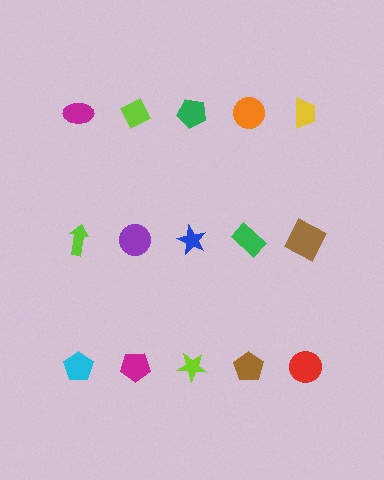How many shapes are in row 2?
5 shapes.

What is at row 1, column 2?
A lime diamond.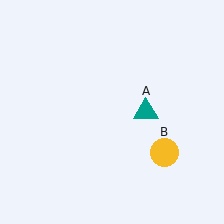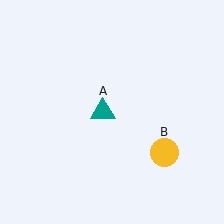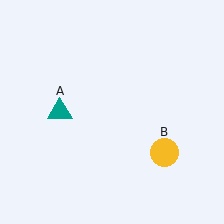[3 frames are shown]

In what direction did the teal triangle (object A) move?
The teal triangle (object A) moved left.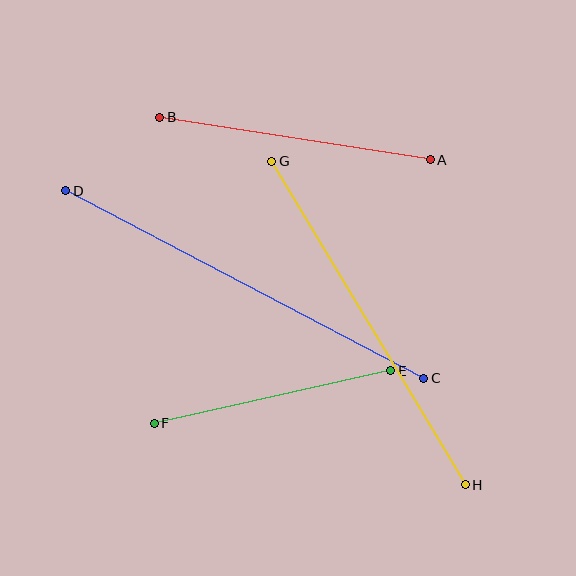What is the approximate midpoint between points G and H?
The midpoint is at approximately (369, 323) pixels.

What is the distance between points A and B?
The distance is approximately 274 pixels.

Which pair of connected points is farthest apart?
Points C and D are farthest apart.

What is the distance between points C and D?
The distance is approximately 404 pixels.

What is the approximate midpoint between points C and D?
The midpoint is at approximately (245, 285) pixels.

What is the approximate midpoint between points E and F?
The midpoint is at approximately (273, 397) pixels.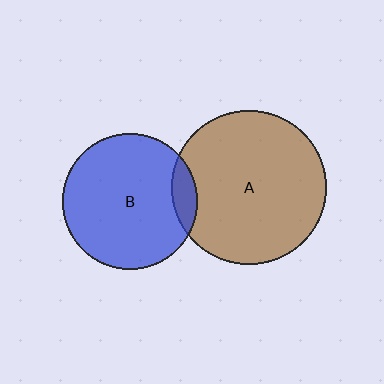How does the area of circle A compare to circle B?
Approximately 1.3 times.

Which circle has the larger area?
Circle A (brown).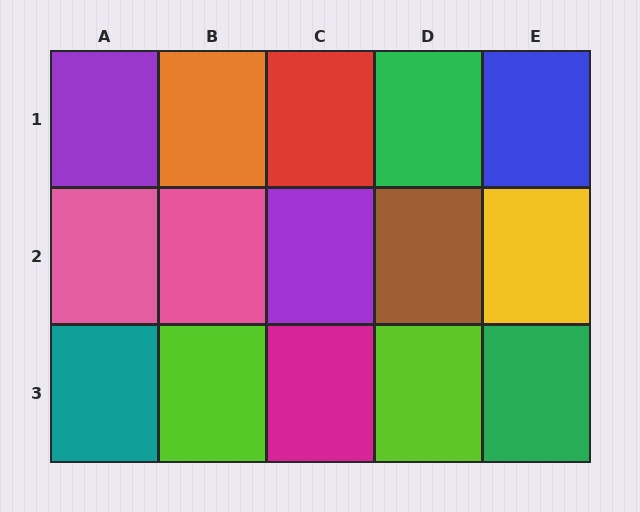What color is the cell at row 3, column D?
Lime.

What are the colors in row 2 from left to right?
Pink, pink, purple, brown, yellow.